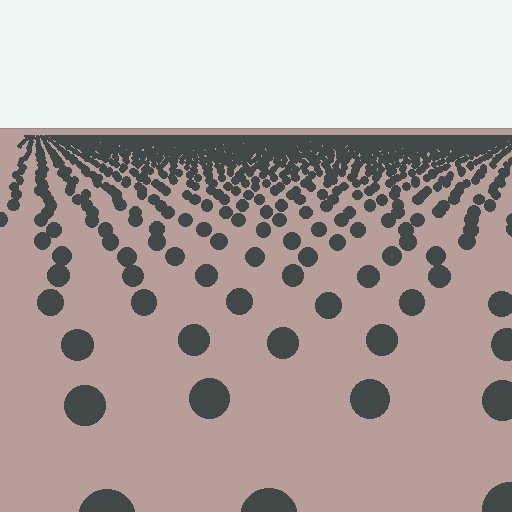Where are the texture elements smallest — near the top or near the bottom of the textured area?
Near the top.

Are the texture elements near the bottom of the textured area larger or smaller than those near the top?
Larger. Near the bottom, elements are closer to the viewer and appear at a bigger on-screen size.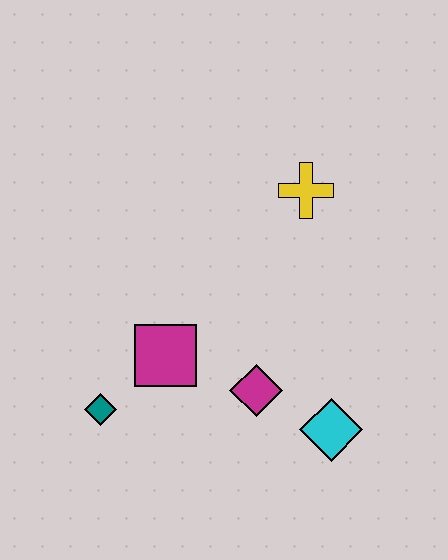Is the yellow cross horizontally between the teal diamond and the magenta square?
No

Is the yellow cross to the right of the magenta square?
Yes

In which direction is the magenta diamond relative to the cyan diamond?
The magenta diamond is to the left of the cyan diamond.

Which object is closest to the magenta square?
The teal diamond is closest to the magenta square.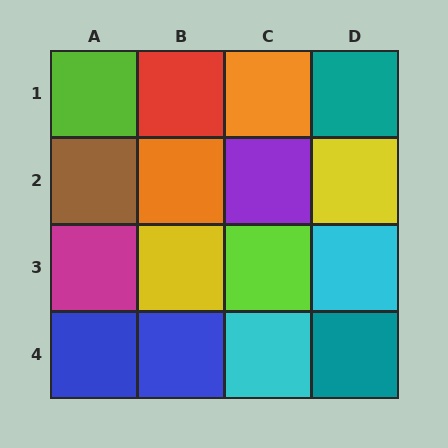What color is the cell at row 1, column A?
Lime.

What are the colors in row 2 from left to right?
Brown, orange, purple, yellow.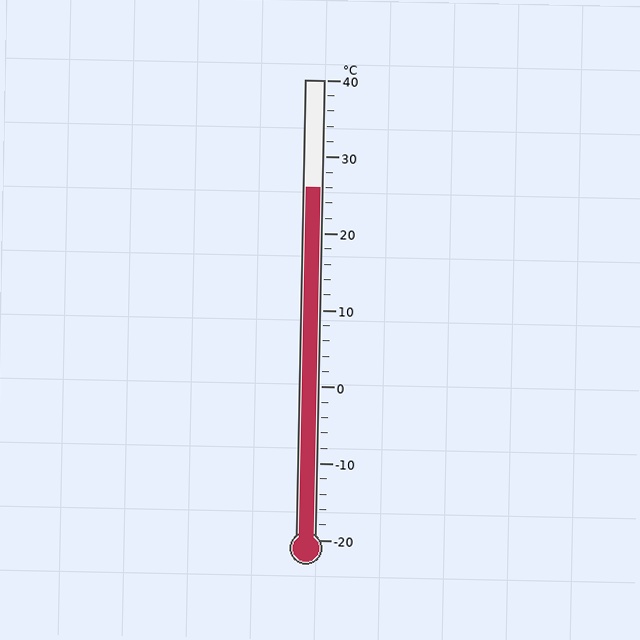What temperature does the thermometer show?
The thermometer shows approximately 26°C.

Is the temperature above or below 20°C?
The temperature is above 20°C.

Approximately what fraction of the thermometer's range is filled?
The thermometer is filled to approximately 75% of its range.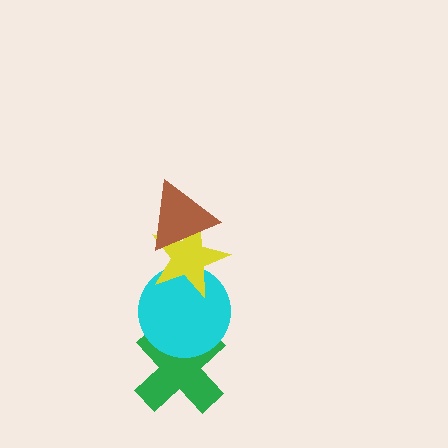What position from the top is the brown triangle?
The brown triangle is 1st from the top.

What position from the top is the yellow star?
The yellow star is 2nd from the top.